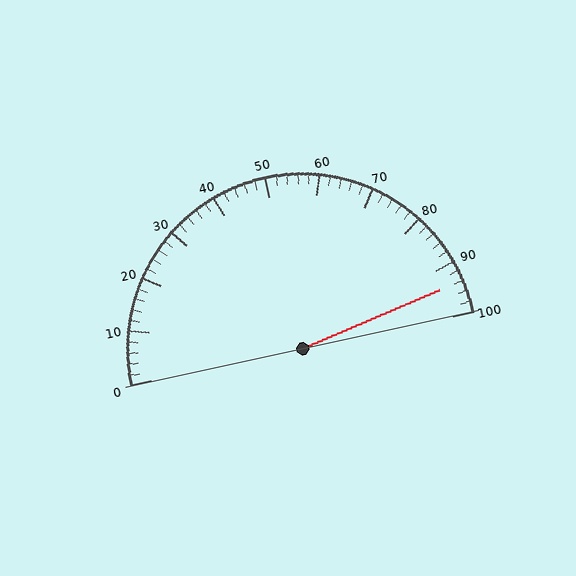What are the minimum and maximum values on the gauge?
The gauge ranges from 0 to 100.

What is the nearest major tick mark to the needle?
The nearest major tick mark is 90.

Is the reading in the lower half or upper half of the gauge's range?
The reading is in the upper half of the range (0 to 100).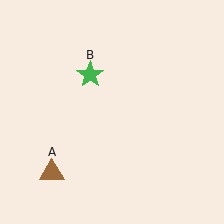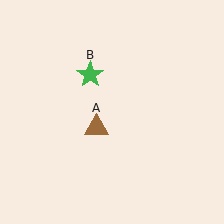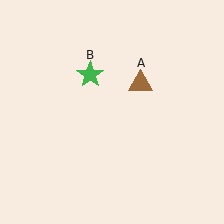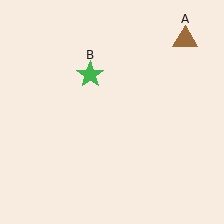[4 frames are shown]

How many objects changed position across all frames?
1 object changed position: brown triangle (object A).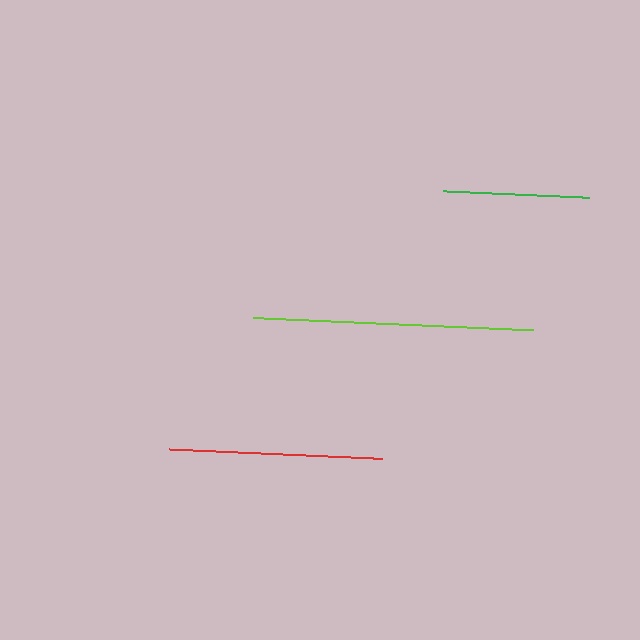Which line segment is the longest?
The lime line is the longest at approximately 280 pixels.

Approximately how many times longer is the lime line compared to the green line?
The lime line is approximately 1.9 times the length of the green line.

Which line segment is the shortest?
The green line is the shortest at approximately 146 pixels.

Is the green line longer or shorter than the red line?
The red line is longer than the green line.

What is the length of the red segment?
The red segment is approximately 213 pixels long.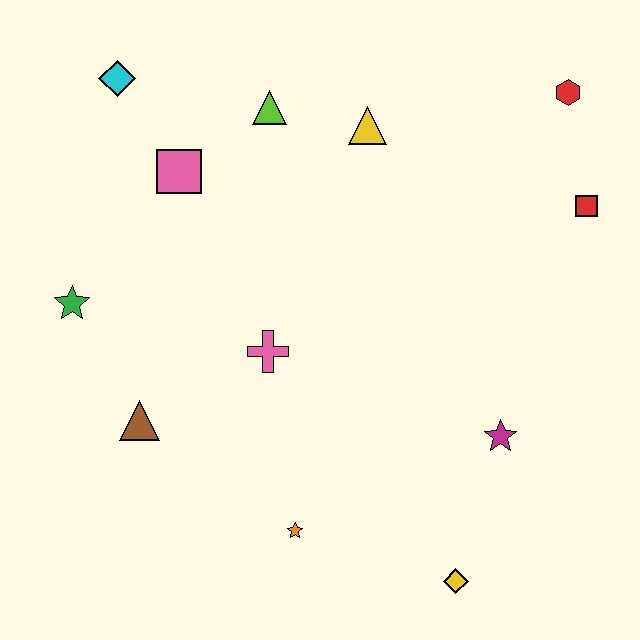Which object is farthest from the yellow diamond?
The cyan diamond is farthest from the yellow diamond.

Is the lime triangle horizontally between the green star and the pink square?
No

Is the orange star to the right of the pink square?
Yes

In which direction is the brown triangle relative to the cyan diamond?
The brown triangle is below the cyan diamond.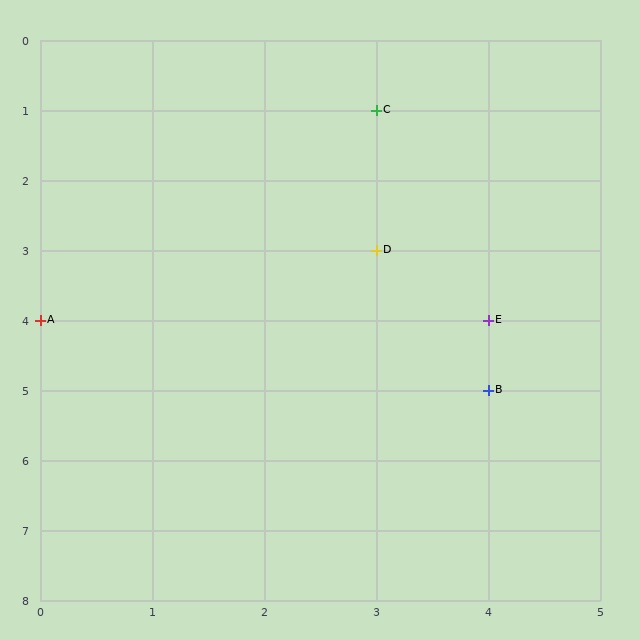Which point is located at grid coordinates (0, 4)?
Point A is at (0, 4).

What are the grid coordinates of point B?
Point B is at grid coordinates (4, 5).